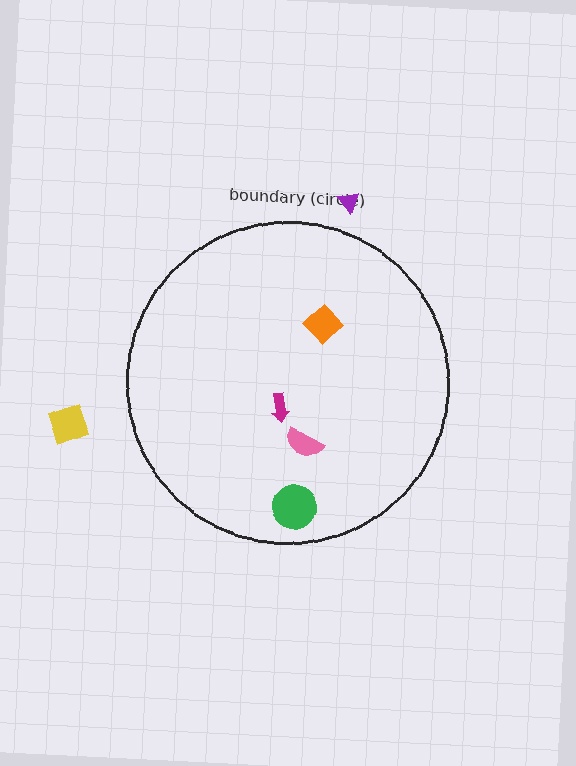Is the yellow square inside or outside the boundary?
Outside.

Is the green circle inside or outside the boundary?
Inside.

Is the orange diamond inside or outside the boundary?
Inside.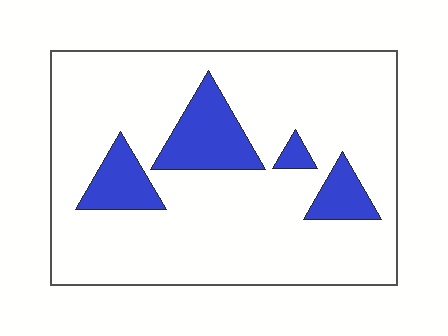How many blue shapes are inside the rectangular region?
4.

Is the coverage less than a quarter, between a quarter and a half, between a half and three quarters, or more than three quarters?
Less than a quarter.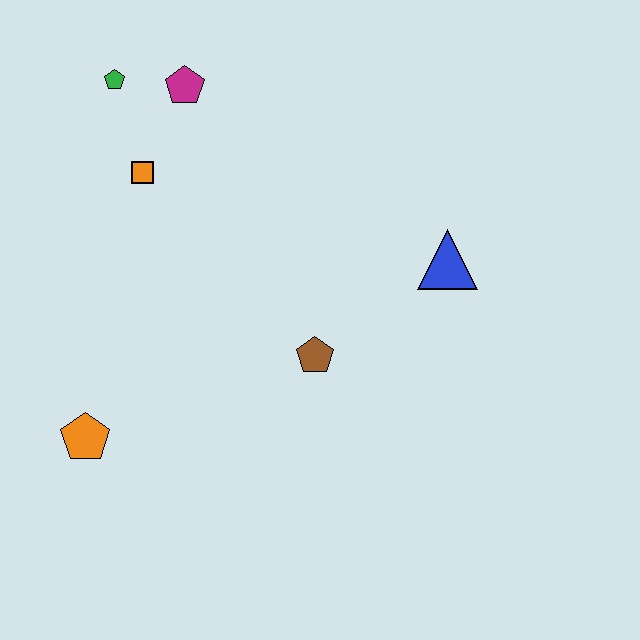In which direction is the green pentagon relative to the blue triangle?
The green pentagon is to the left of the blue triangle.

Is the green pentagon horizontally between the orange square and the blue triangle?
No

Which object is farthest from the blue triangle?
The orange pentagon is farthest from the blue triangle.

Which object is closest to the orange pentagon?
The brown pentagon is closest to the orange pentagon.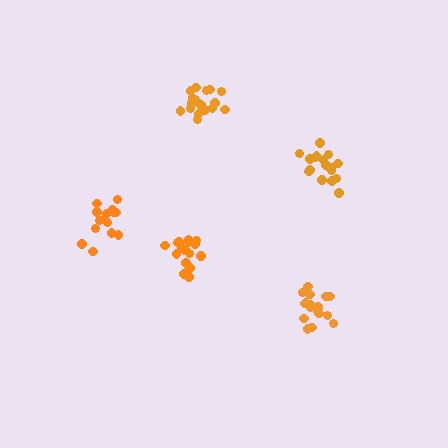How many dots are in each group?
Group 1: 18 dots, Group 2: 19 dots, Group 3: 16 dots, Group 4: 18 dots, Group 5: 15 dots (86 total).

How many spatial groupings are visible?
There are 5 spatial groupings.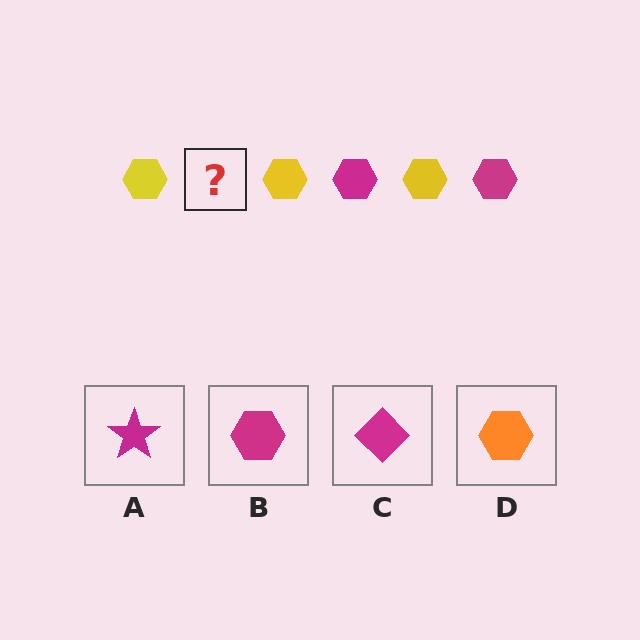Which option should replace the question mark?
Option B.